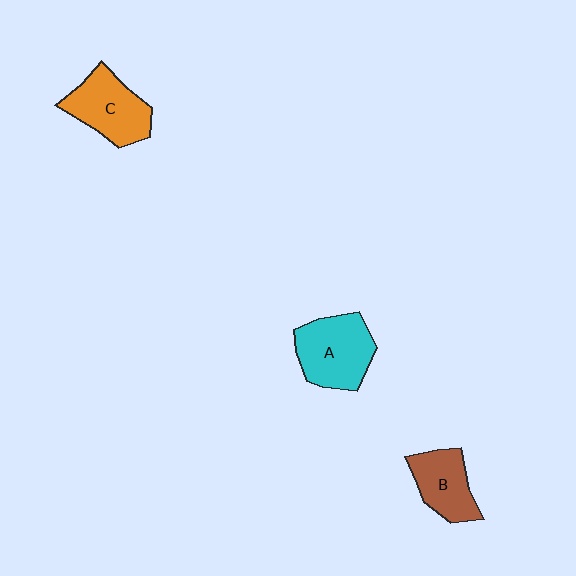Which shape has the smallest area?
Shape B (brown).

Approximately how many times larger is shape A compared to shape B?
Approximately 1.4 times.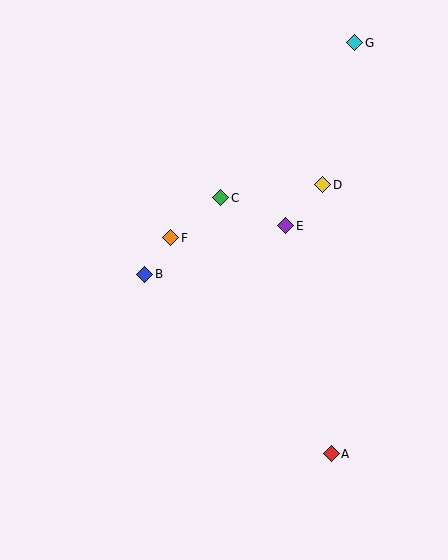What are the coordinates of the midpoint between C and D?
The midpoint between C and D is at (272, 191).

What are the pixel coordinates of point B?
Point B is at (145, 274).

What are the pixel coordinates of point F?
Point F is at (171, 238).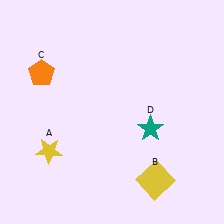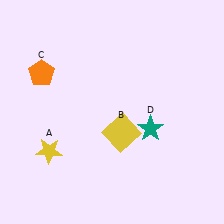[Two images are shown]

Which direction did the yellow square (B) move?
The yellow square (B) moved up.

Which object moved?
The yellow square (B) moved up.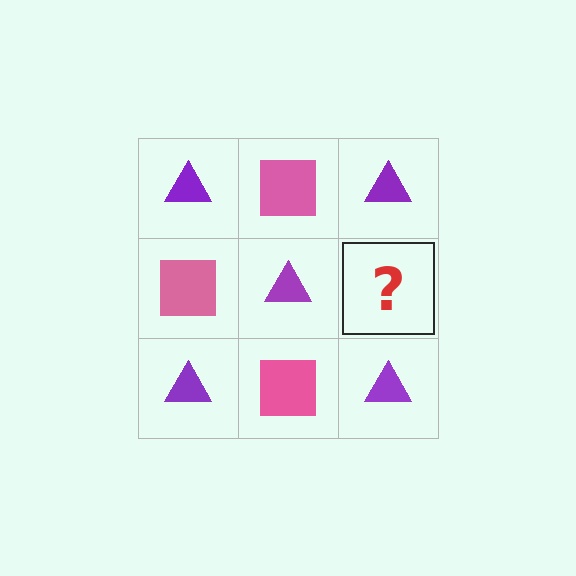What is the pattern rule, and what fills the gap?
The rule is that it alternates purple triangle and pink square in a checkerboard pattern. The gap should be filled with a pink square.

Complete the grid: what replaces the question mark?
The question mark should be replaced with a pink square.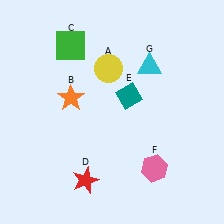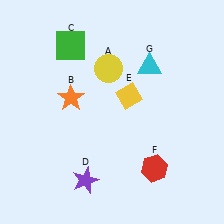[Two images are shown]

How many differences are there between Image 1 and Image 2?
There are 3 differences between the two images.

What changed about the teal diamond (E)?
In Image 1, E is teal. In Image 2, it changed to yellow.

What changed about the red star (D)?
In Image 1, D is red. In Image 2, it changed to purple.